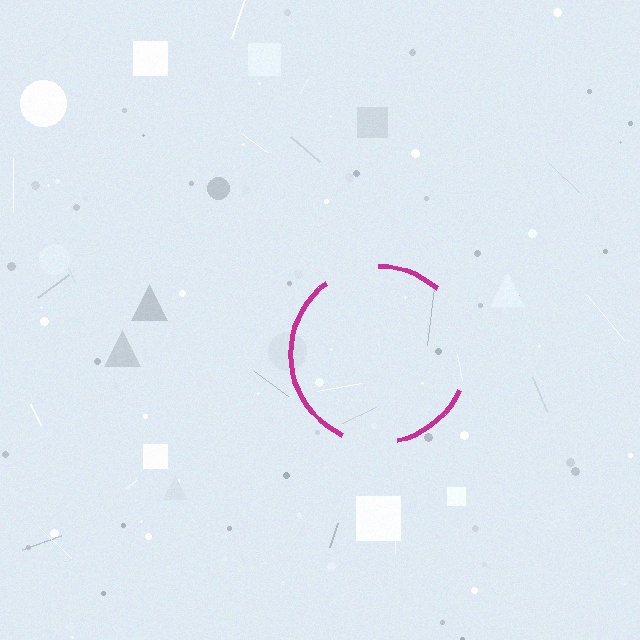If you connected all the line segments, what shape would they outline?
They would outline a circle.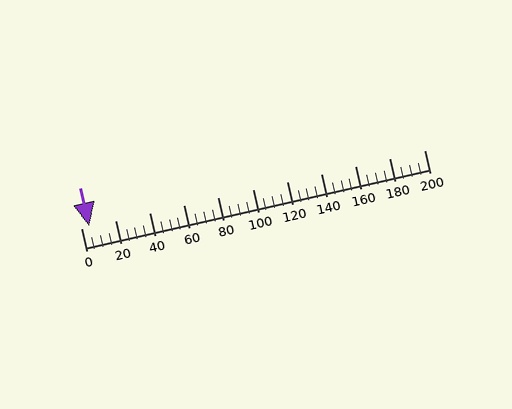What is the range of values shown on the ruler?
The ruler shows values from 0 to 200.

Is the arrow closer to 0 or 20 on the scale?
The arrow is closer to 0.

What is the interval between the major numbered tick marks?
The major tick marks are spaced 20 units apart.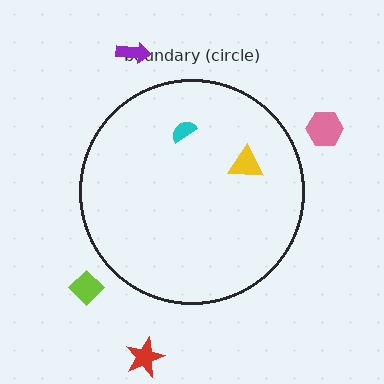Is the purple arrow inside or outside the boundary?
Outside.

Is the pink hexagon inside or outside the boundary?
Outside.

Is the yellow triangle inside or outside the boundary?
Inside.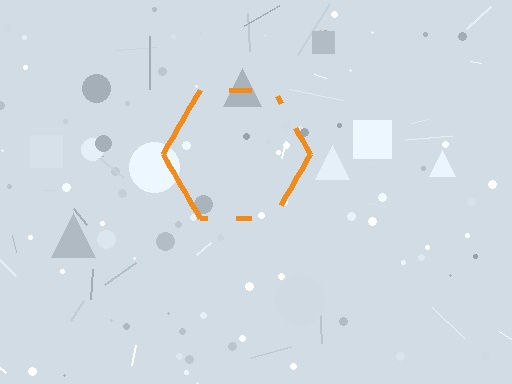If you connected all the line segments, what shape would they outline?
They would outline a hexagon.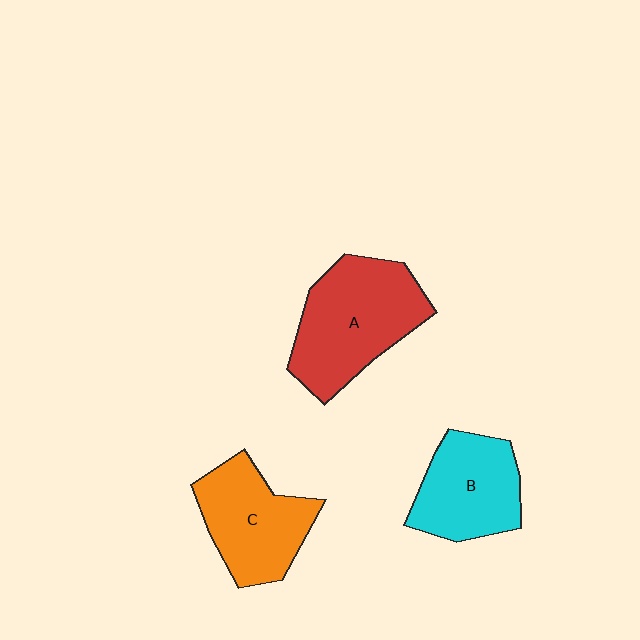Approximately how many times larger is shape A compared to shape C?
Approximately 1.3 times.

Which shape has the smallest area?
Shape B (cyan).